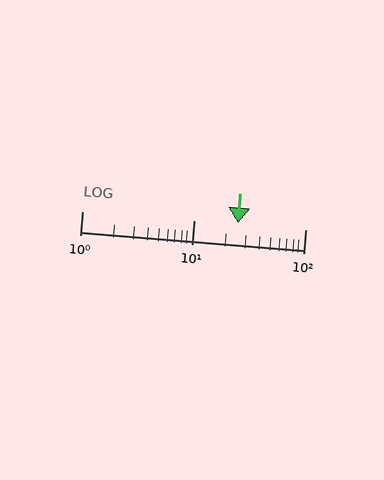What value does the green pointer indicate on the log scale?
The pointer indicates approximately 25.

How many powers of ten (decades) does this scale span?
The scale spans 2 decades, from 1 to 100.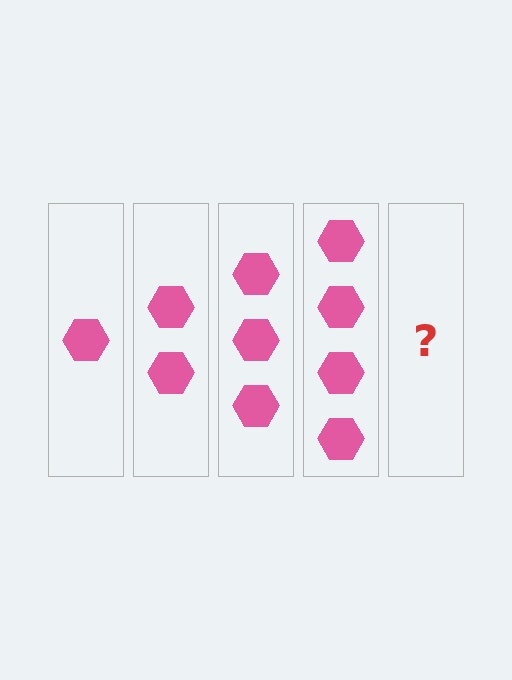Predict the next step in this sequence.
The next step is 5 hexagons.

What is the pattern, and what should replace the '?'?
The pattern is that each step adds one more hexagon. The '?' should be 5 hexagons.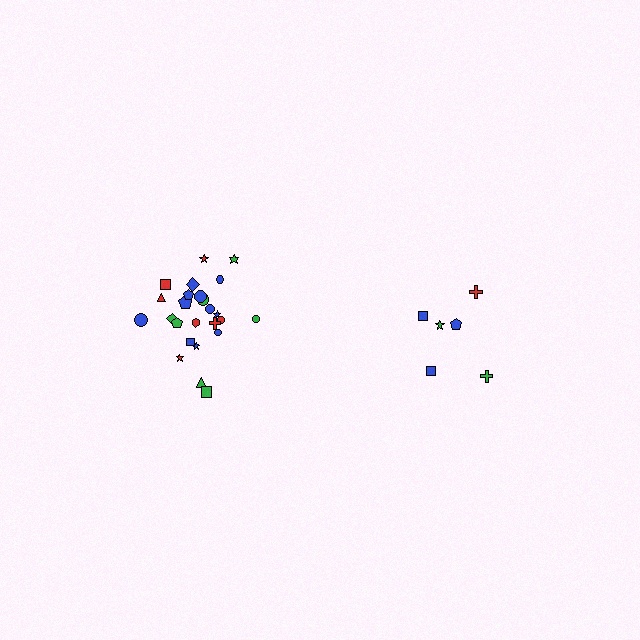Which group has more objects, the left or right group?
The left group.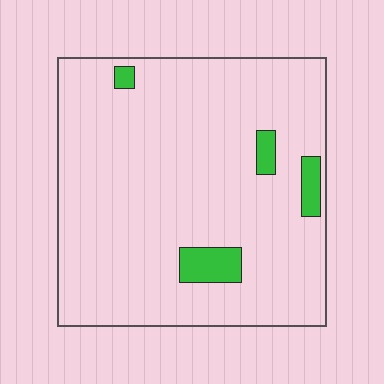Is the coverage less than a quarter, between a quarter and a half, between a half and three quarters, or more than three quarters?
Less than a quarter.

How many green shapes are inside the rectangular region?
4.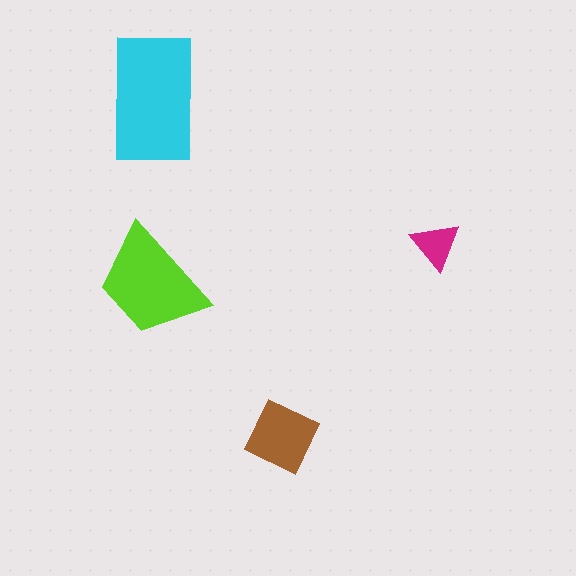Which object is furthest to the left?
The lime trapezoid is leftmost.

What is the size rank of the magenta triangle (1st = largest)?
4th.